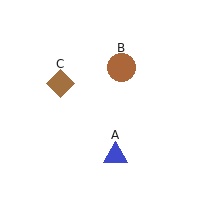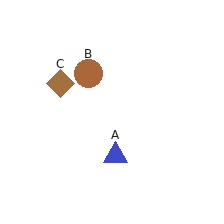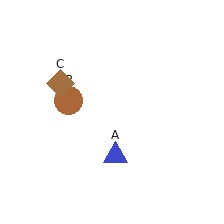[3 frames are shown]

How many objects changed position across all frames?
1 object changed position: brown circle (object B).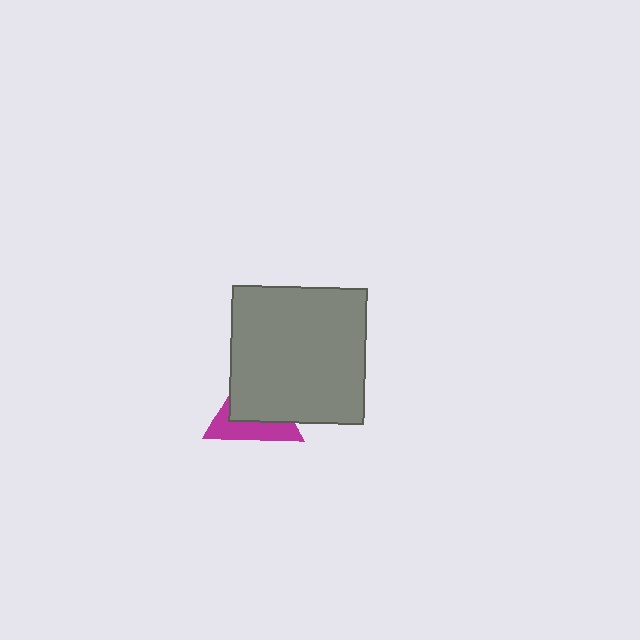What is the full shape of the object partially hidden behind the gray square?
The partially hidden object is a magenta triangle.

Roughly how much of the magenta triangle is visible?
A small part of it is visible (roughly 41%).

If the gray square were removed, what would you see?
You would see the complete magenta triangle.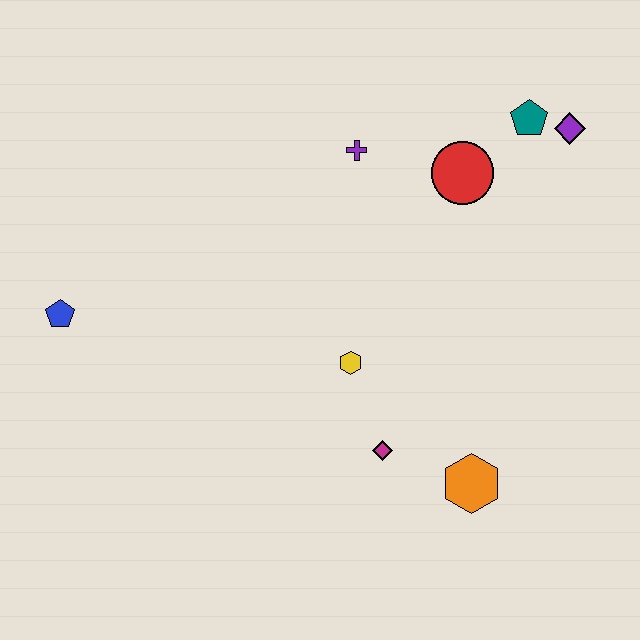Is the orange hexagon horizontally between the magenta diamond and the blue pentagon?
No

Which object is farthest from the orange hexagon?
The blue pentagon is farthest from the orange hexagon.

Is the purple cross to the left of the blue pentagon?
No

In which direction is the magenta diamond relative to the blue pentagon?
The magenta diamond is to the right of the blue pentagon.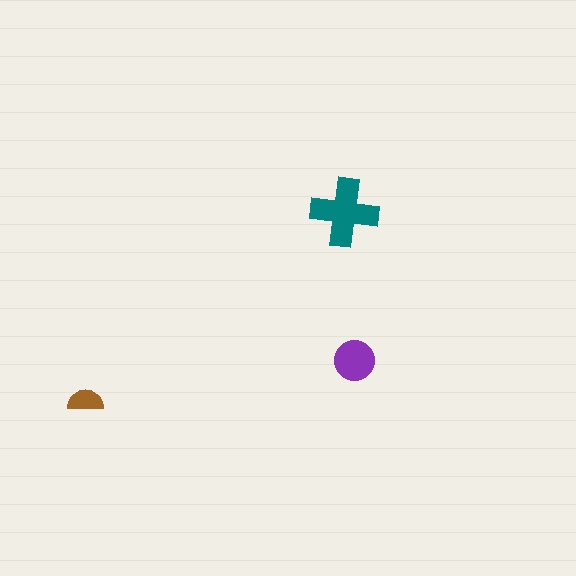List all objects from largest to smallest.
The teal cross, the purple circle, the brown semicircle.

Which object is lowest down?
The brown semicircle is bottommost.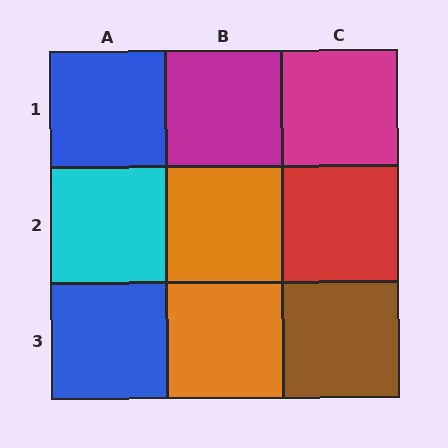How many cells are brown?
1 cell is brown.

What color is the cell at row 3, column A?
Blue.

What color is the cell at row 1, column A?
Blue.